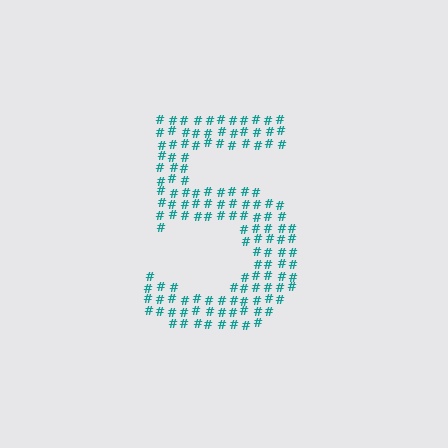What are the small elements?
The small elements are hash symbols.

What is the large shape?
The large shape is the digit 5.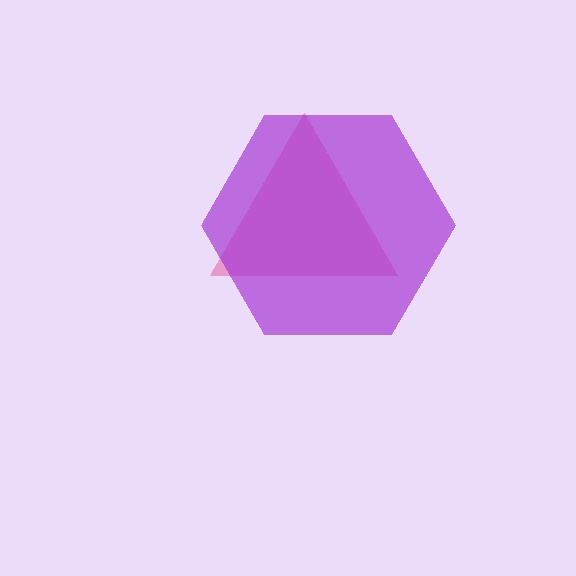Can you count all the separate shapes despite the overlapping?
Yes, there are 2 separate shapes.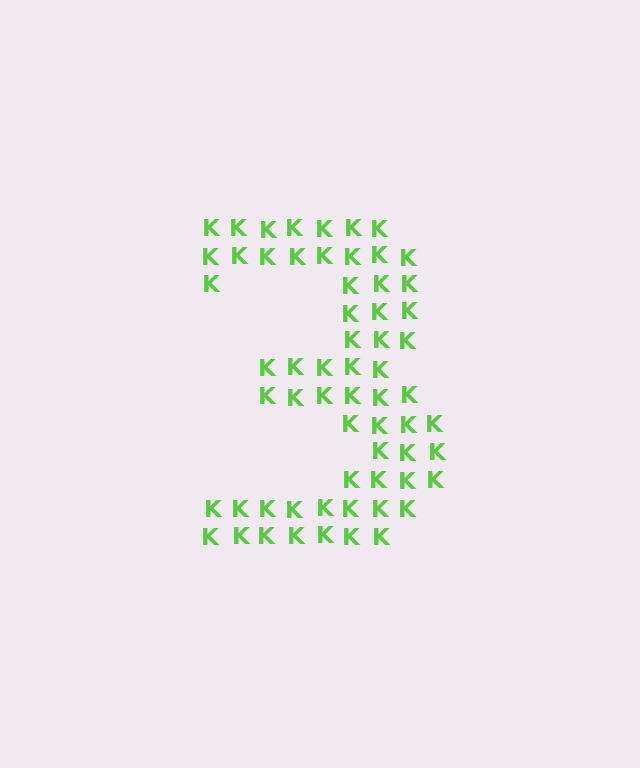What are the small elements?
The small elements are letter K's.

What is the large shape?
The large shape is the digit 3.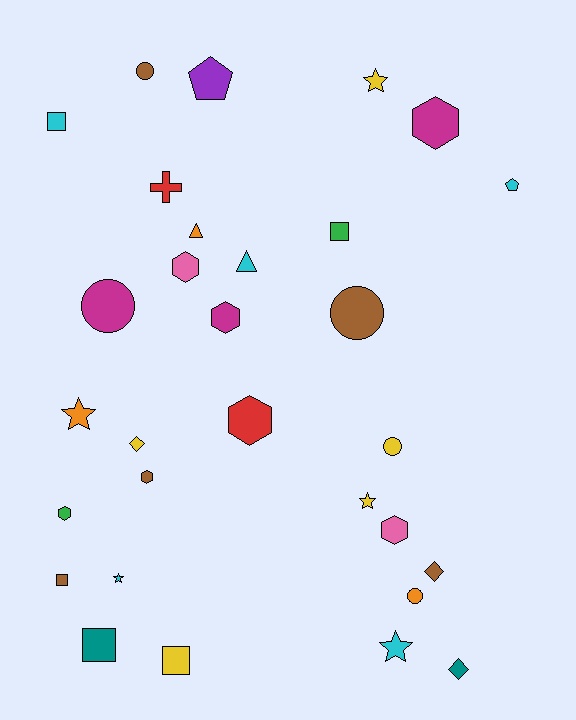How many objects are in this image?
There are 30 objects.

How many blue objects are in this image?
There are no blue objects.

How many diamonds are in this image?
There are 3 diamonds.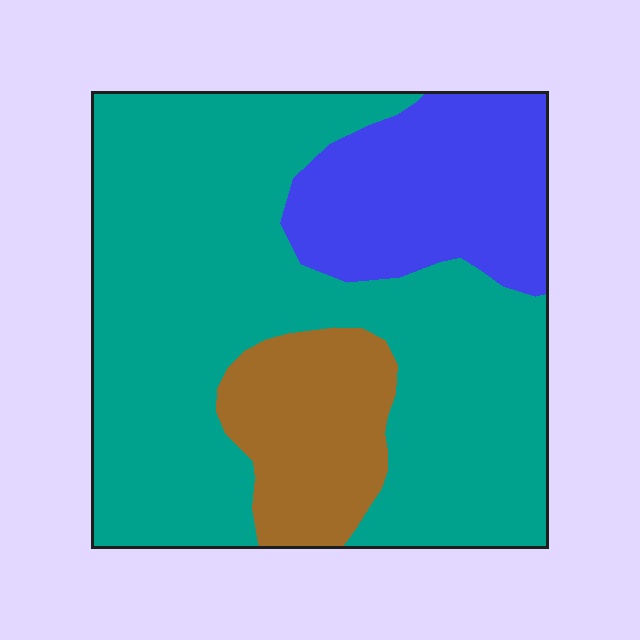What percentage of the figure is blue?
Blue covers 20% of the figure.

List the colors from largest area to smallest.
From largest to smallest: teal, blue, brown.